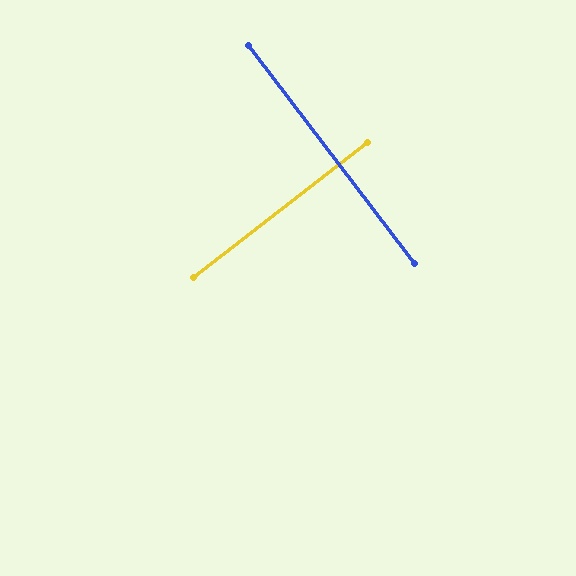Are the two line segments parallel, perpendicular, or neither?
Perpendicular — they meet at approximately 89°.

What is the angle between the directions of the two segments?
Approximately 89 degrees.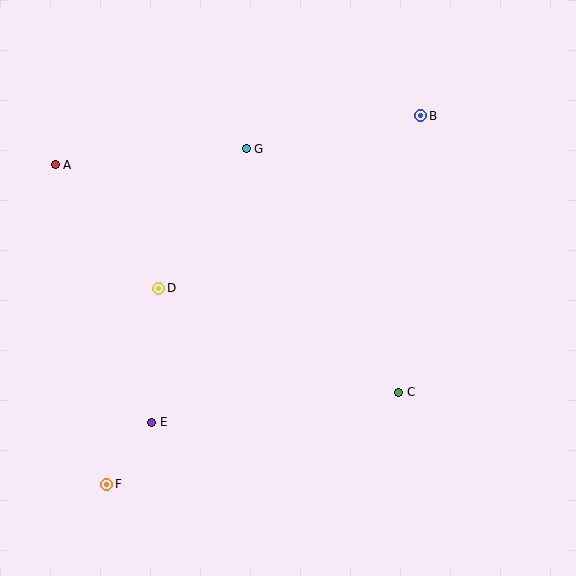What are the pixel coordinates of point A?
Point A is at (55, 165).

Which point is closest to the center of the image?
Point D at (159, 288) is closest to the center.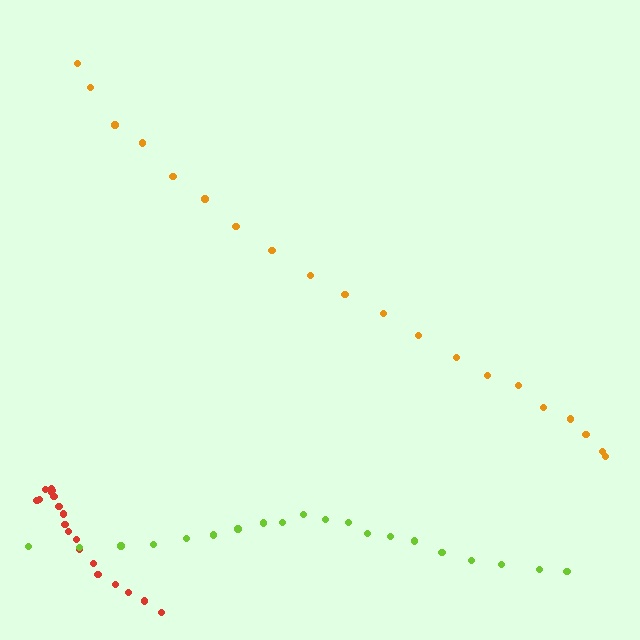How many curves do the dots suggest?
There are 3 distinct paths.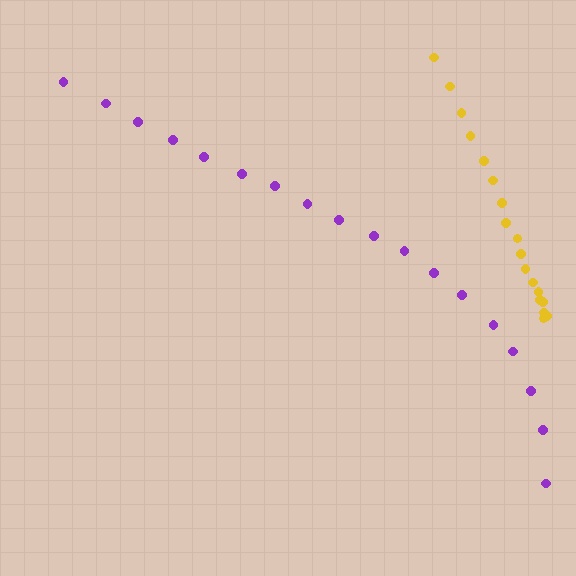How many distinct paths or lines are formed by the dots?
There are 2 distinct paths.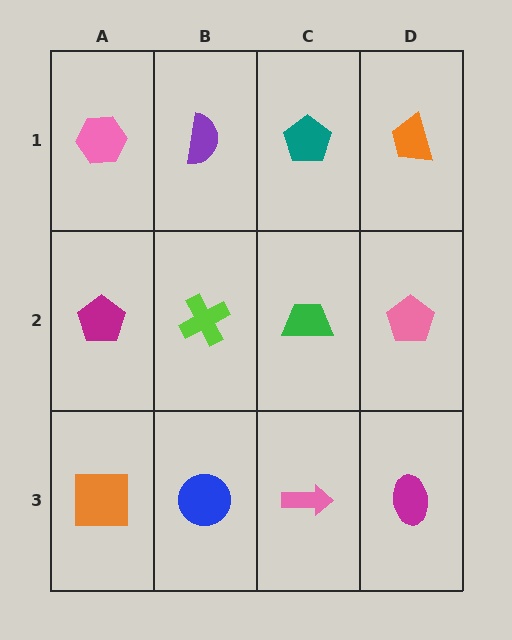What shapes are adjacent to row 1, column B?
A lime cross (row 2, column B), a pink hexagon (row 1, column A), a teal pentagon (row 1, column C).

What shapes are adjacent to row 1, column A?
A magenta pentagon (row 2, column A), a purple semicircle (row 1, column B).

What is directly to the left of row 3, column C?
A blue circle.